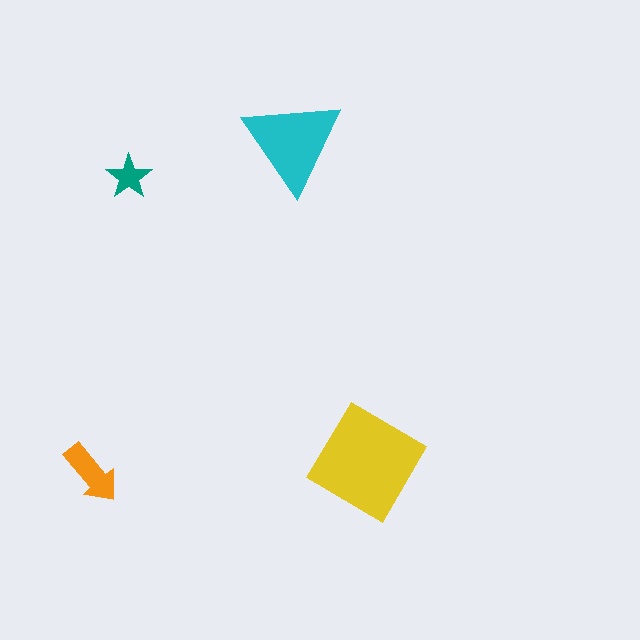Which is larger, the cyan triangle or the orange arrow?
The cyan triangle.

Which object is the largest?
The yellow diamond.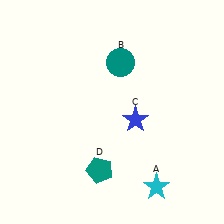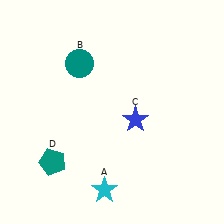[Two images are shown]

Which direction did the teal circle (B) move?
The teal circle (B) moved left.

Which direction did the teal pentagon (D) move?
The teal pentagon (D) moved left.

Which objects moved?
The objects that moved are: the cyan star (A), the teal circle (B), the teal pentagon (D).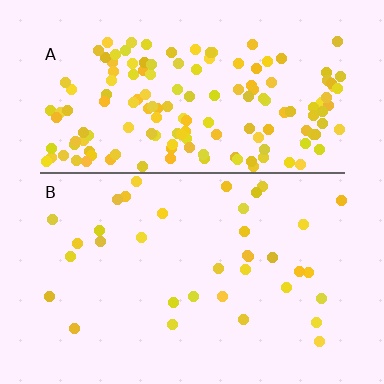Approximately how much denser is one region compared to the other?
Approximately 4.5× — region A over region B.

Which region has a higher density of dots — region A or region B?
A (the top).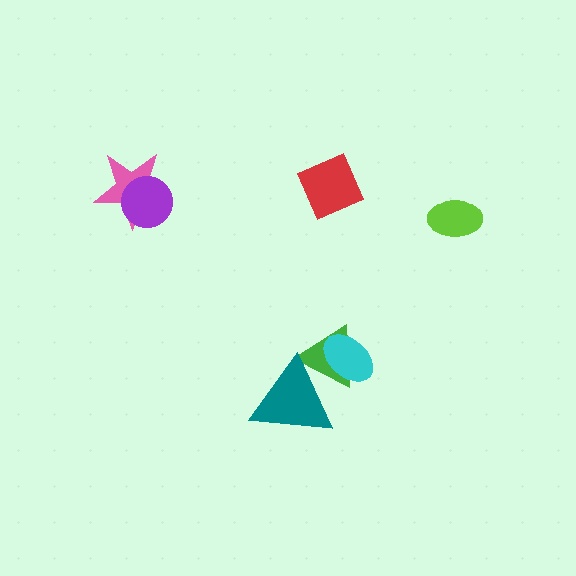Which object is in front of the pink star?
The purple circle is in front of the pink star.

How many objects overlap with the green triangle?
2 objects overlap with the green triangle.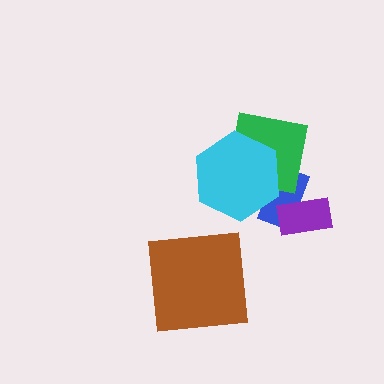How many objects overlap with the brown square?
0 objects overlap with the brown square.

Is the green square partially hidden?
Yes, it is partially covered by another shape.